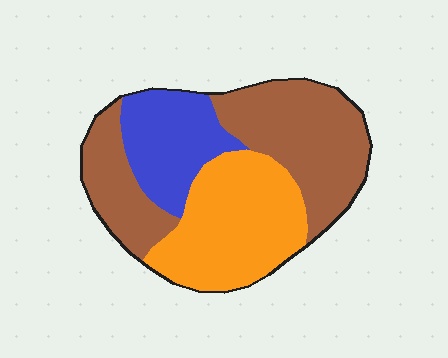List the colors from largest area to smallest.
From largest to smallest: brown, orange, blue.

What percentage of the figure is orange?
Orange takes up between a quarter and a half of the figure.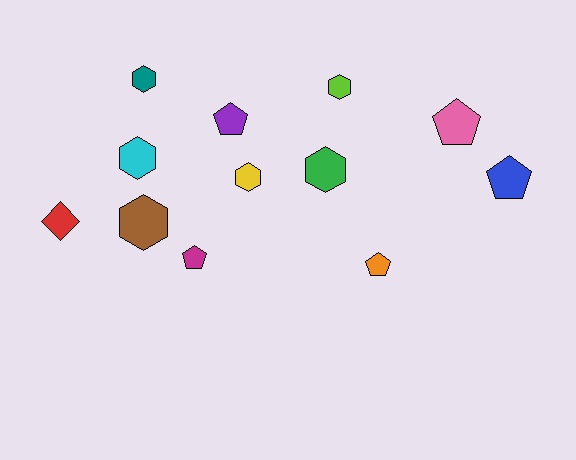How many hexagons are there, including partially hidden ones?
There are 6 hexagons.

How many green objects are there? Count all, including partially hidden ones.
There is 1 green object.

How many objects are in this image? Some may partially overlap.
There are 12 objects.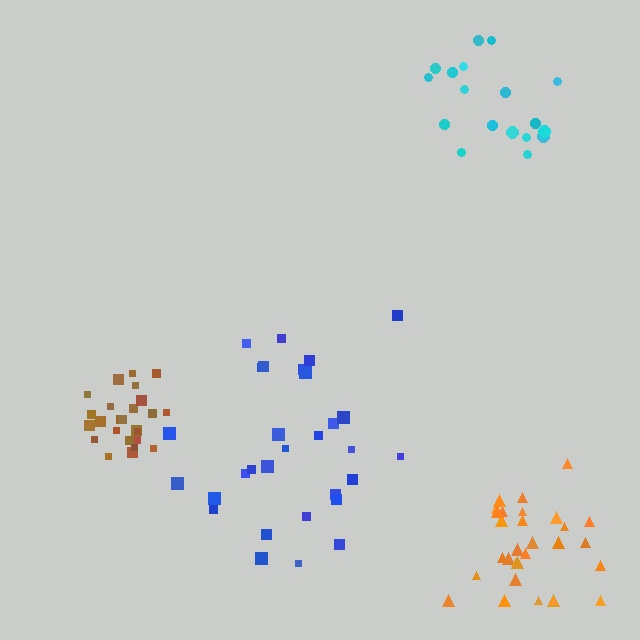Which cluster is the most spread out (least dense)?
Cyan.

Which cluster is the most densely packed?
Brown.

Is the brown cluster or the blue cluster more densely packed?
Brown.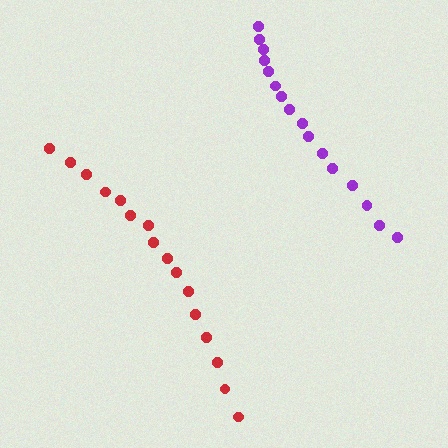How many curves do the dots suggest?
There are 2 distinct paths.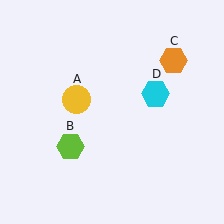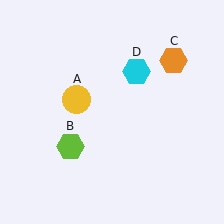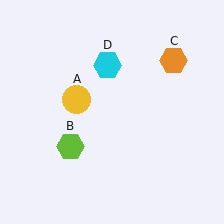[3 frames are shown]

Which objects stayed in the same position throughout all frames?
Yellow circle (object A) and lime hexagon (object B) and orange hexagon (object C) remained stationary.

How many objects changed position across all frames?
1 object changed position: cyan hexagon (object D).